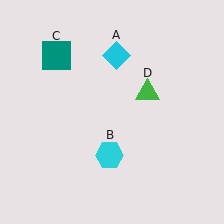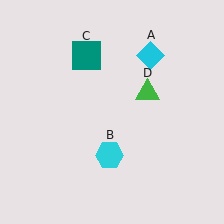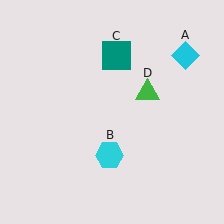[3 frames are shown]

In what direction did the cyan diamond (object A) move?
The cyan diamond (object A) moved right.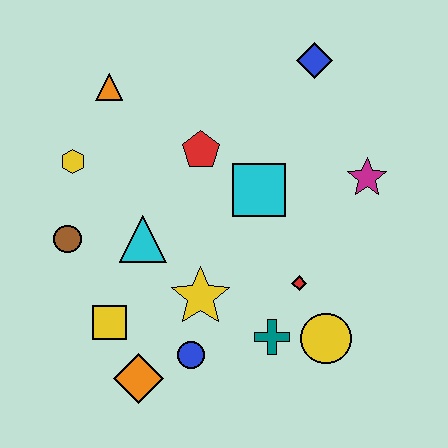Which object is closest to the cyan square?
The red pentagon is closest to the cyan square.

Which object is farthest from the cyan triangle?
The blue diamond is farthest from the cyan triangle.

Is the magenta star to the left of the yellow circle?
No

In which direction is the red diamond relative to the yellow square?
The red diamond is to the right of the yellow square.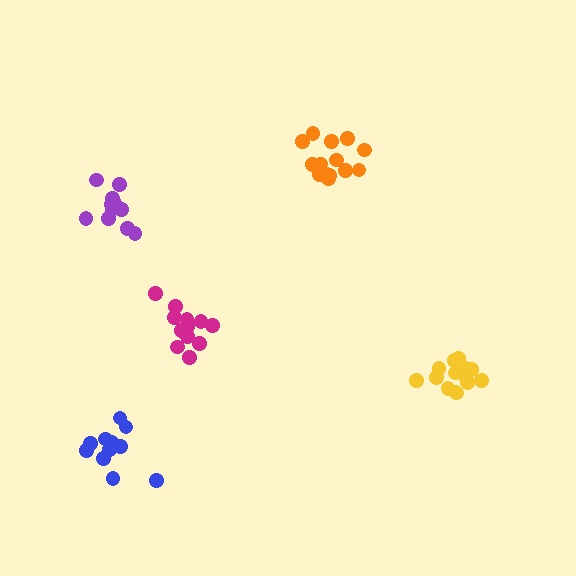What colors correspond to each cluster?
The clusters are colored: yellow, magenta, purple, orange, blue.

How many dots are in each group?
Group 1: 14 dots, Group 2: 14 dots, Group 3: 11 dots, Group 4: 15 dots, Group 5: 11 dots (65 total).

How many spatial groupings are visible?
There are 5 spatial groupings.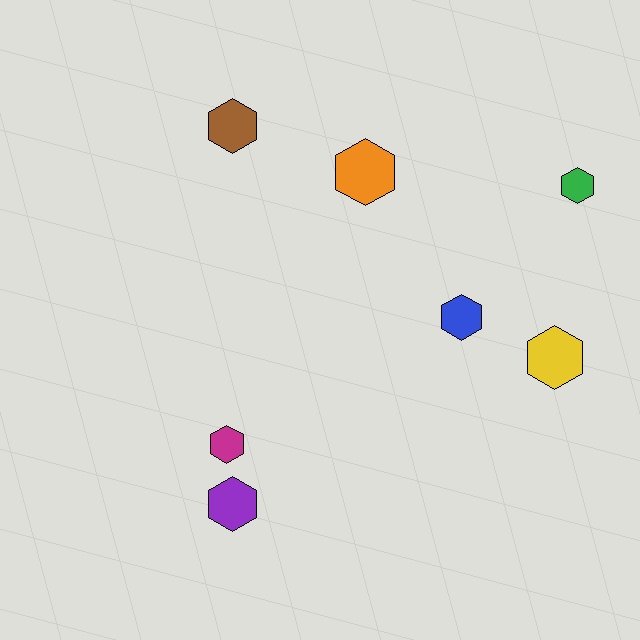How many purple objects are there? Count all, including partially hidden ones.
There is 1 purple object.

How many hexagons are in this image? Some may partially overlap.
There are 7 hexagons.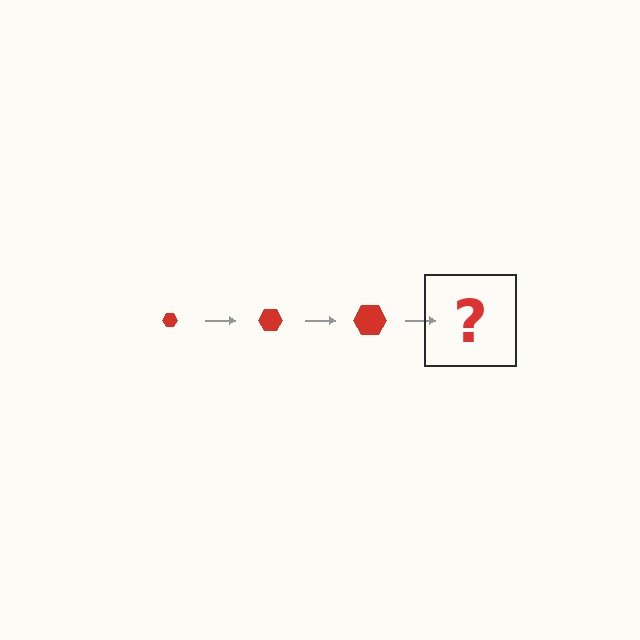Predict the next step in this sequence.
The next step is a red hexagon, larger than the previous one.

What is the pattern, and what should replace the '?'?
The pattern is that the hexagon gets progressively larger each step. The '?' should be a red hexagon, larger than the previous one.